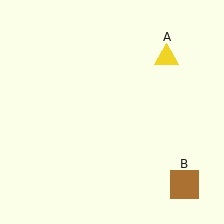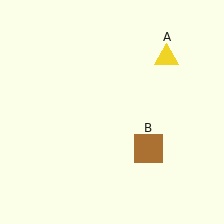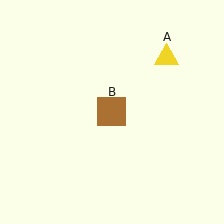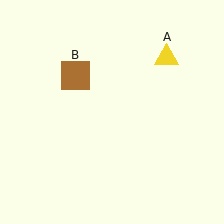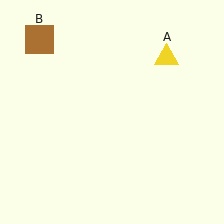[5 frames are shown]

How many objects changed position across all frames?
1 object changed position: brown square (object B).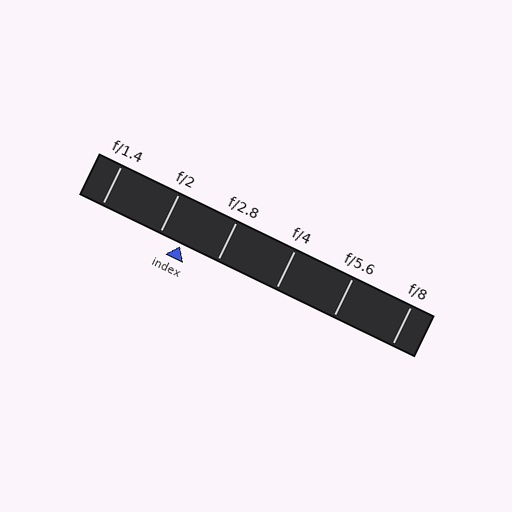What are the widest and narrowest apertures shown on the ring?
The widest aperture shown is f/1.4 and the narrowest is f/8.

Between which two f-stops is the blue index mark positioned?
The index mark is between f/2 and f/2.8.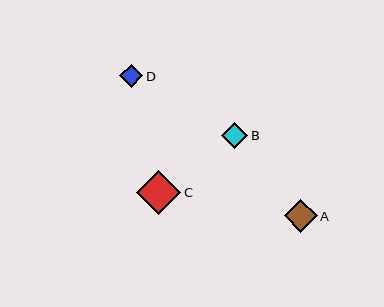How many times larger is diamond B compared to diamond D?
Diamond B is approximately 1.1 times the size of diamond D.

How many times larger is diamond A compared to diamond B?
Diamond A is approximately 1.3 times the size of diamond B.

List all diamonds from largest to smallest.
From largest to smallest: C, A, B, D.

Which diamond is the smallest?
Diamond D is the smallest with a size of approximately 23 pixels.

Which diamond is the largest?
Diamond C is the largest with a size of approximately 44 pixels.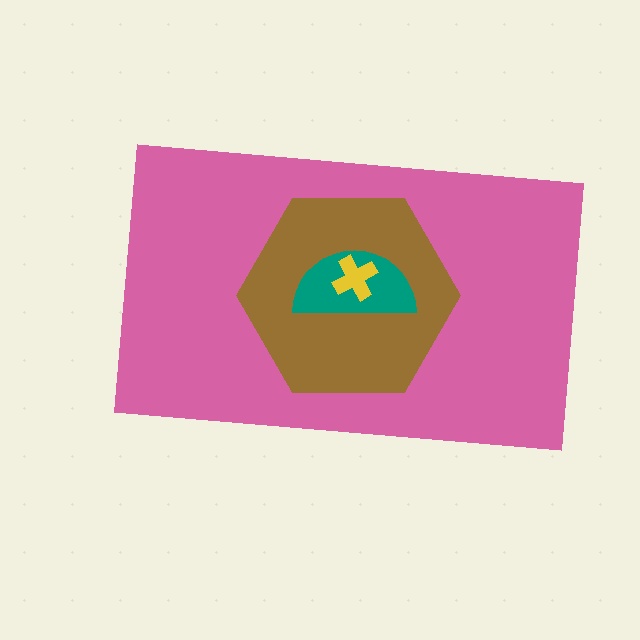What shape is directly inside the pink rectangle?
The brown hexagon.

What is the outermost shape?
The pink rectangle.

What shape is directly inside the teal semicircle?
The yellow cross.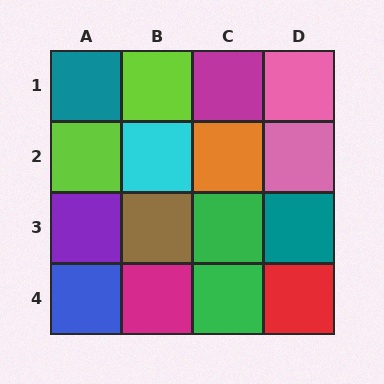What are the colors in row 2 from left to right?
Lime, cyan, orange, pink.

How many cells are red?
1 cell is red.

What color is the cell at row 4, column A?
Blue.